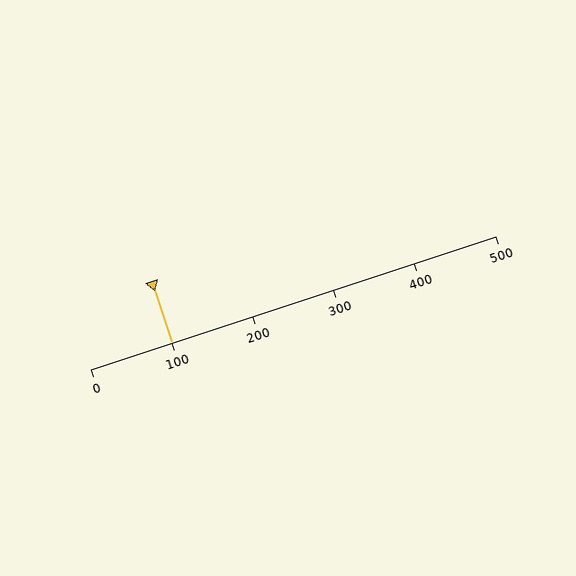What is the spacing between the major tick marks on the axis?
The major ticks are spaced 100 apart.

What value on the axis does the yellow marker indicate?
The marker indicates approximately 100.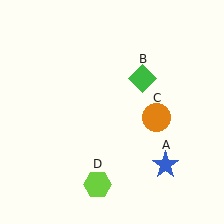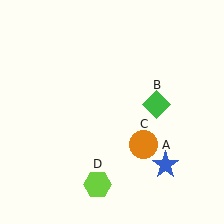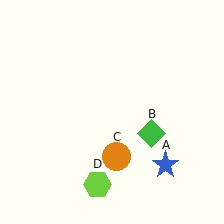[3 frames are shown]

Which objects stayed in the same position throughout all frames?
Blue star (object A) and lime hexagon (object D) remained stationary.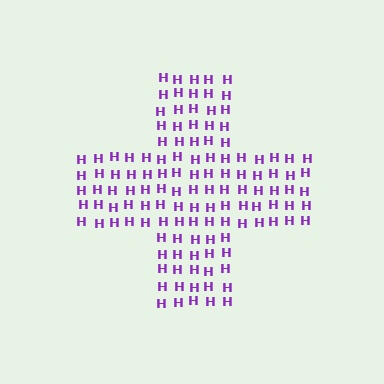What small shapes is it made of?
It is made of small letter H's.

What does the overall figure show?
The overall figure shows a cross.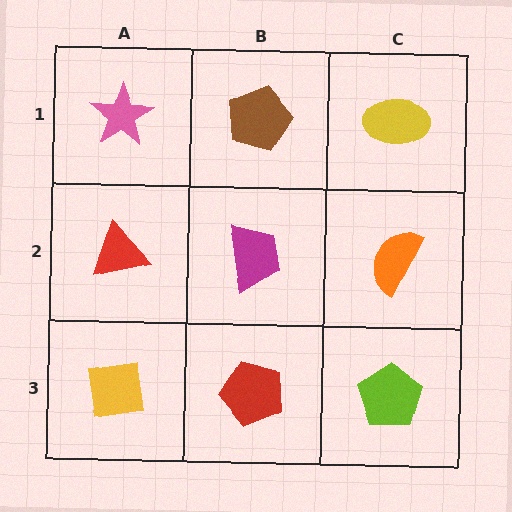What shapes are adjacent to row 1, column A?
A red triangle (row 2, column A), a brown pentagon (row 1, column B).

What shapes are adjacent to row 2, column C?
A yellow ellipse (row 1, column C), a lime pentagon (row 3, column C), a magenta trapezoid (row 2, column B).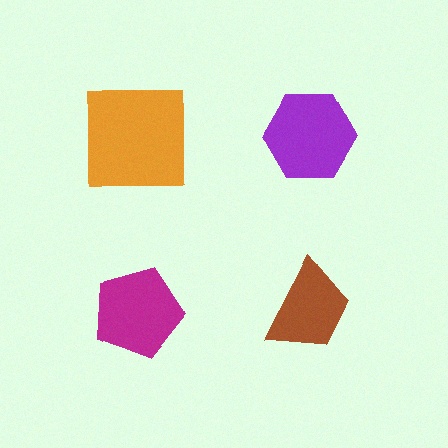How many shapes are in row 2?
2 shapes.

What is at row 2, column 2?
A brown trapezoid.